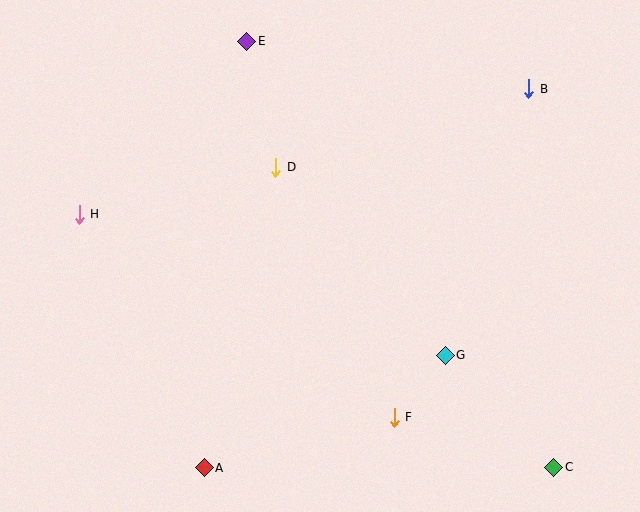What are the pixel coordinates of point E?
Point E is at (247, 41).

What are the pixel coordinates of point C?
Point C is at (554, 467).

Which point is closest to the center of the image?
Point D at (276, 167) is closest to the center.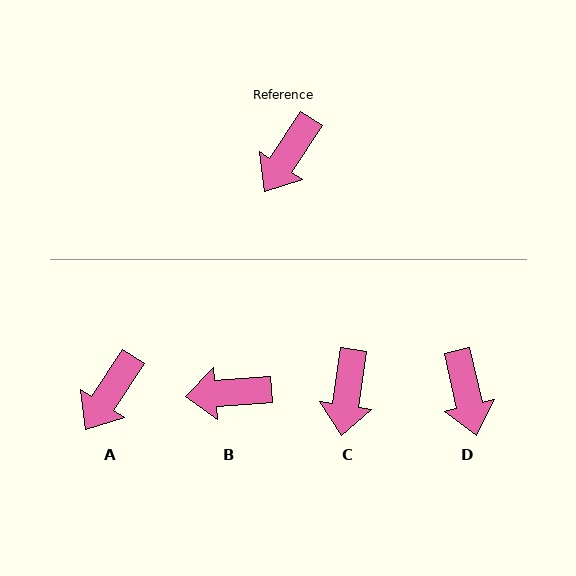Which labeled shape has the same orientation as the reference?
A.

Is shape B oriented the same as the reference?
No, it is off by about 53 degrees.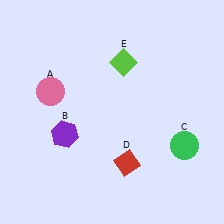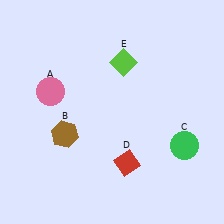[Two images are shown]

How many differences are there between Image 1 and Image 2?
There is 1 difference between the two images.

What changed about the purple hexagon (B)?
In Image 1, B is purple. In Image 2, it changed to brown.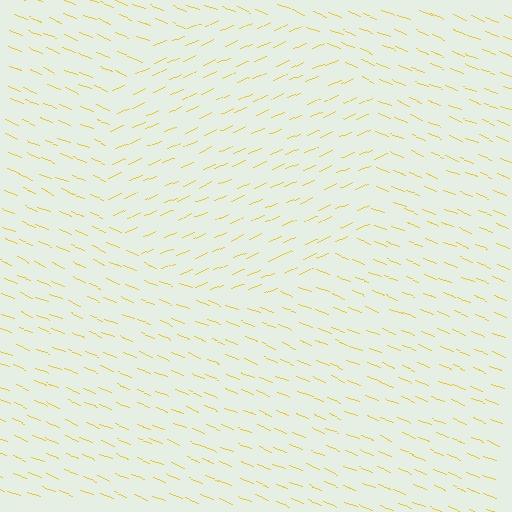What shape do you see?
I see a circle.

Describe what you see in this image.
The image is filled with small yellow line segments. A circle region in the image has lines oriented differently from the surrounding lines, creating a visible texture boundary.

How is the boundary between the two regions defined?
The boundary is defined purely by a change in line orientation (approximately 45 degrees difference). All lines are the same color and thickness.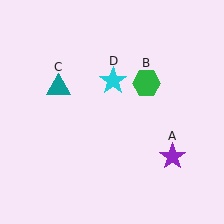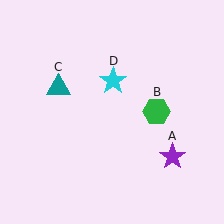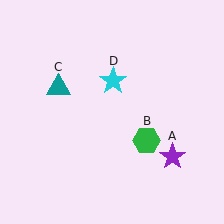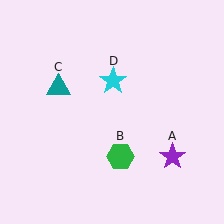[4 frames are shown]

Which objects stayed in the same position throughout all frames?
Purple star (object A) and teal triangle (object C) and cyan star (object D) remained stationary.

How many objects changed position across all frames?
1 object changed position: green hexagon (object B).